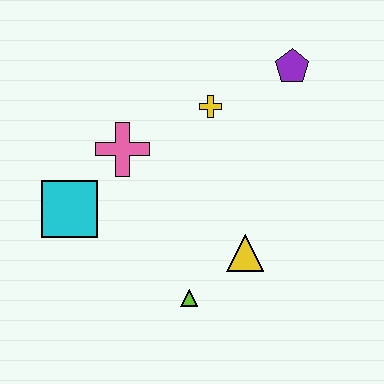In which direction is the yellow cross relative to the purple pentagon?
The yellow cross is to the left of the purple pentagon.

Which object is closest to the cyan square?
The pink cross is closest to the cyan square.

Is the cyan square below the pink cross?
Yes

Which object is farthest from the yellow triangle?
The purple pentagon is farthest from the yellow triangle.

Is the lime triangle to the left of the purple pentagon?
Yes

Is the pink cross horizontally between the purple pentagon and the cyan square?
Yes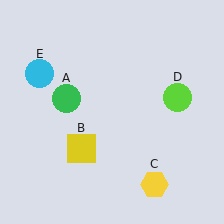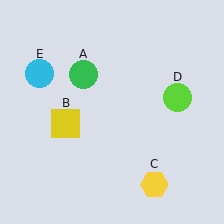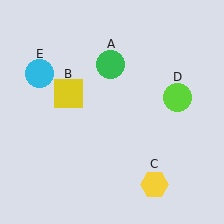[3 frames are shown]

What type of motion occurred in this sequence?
The green circle (object A), yellow square (object B) rotated clockwise around the center of the scene.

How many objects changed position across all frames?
2 objects changed position: green circle (object A), yellow square (object B).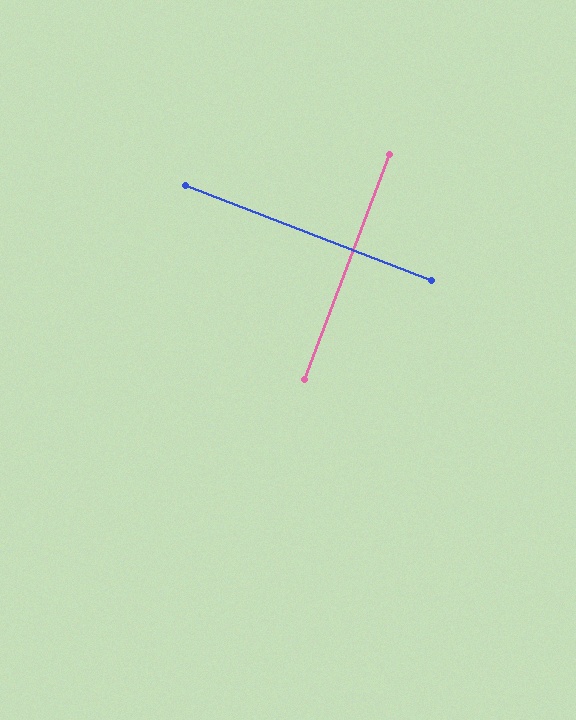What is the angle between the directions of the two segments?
Approximately 89 degrees.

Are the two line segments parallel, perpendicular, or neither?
Perpendicular — they meet at approximately 89°.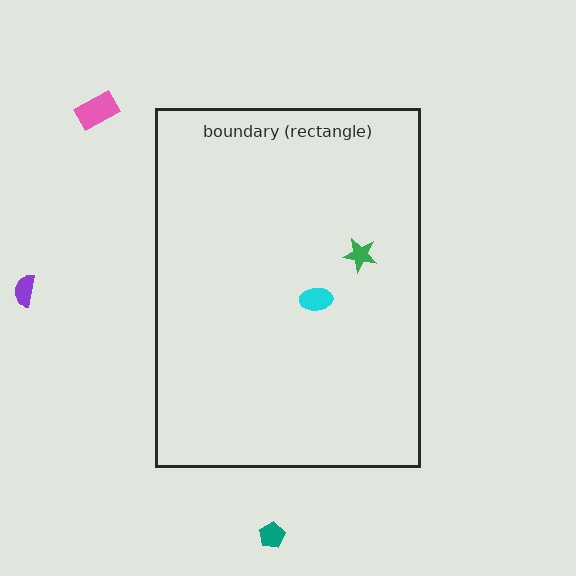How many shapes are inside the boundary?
2 inside, 3 outside.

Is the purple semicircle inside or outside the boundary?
Outside.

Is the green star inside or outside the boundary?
Inside.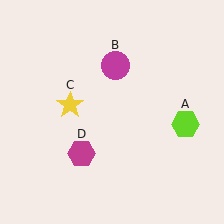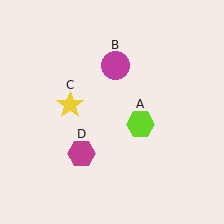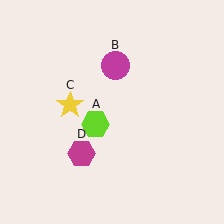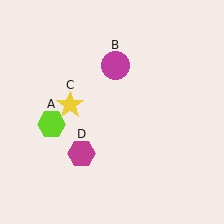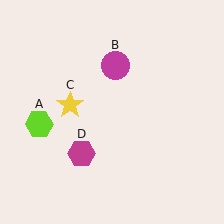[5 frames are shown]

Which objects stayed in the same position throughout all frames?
Magenta circle (object B) and yellow star (object C) and magenta hexagon (object D) remained stationary.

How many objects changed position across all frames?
1 object changed position: lime hexagon (object A).